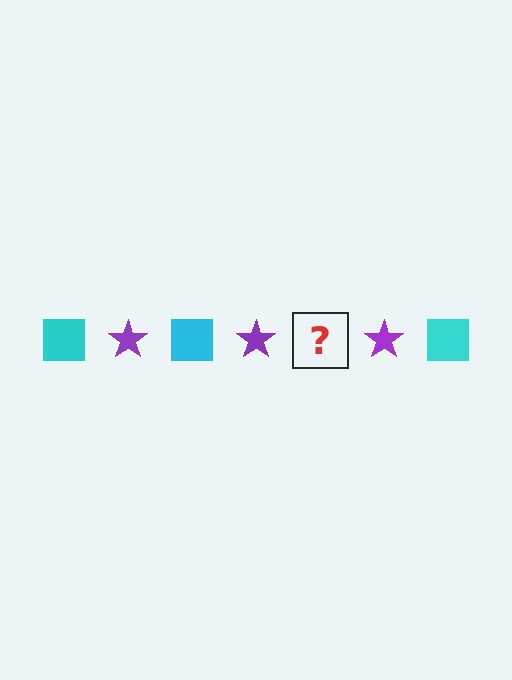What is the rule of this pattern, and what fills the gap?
The rule is that the pattern alternates between cyan square and purple star. The gap should be filled with a cyan square.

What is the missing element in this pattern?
The missing element is a cyan square.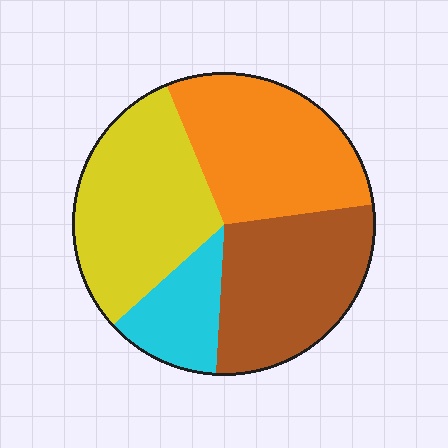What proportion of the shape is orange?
Orange covers about 30% of the shape.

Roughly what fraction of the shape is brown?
Brown takes up about one quarter (1/4) of the shape.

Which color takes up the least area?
Cyan, at roughly 10%.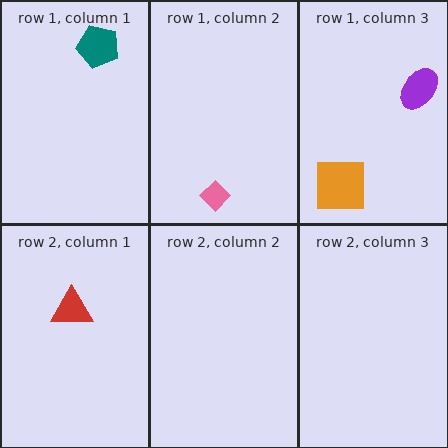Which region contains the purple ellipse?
The row 1, column 3 region.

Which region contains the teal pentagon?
The row 1, column 1 region.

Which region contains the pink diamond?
The row 1, column 2 region.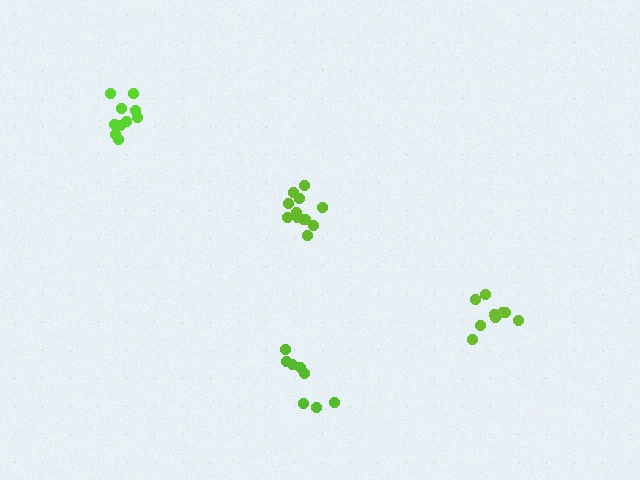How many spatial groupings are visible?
There are 4 spatial groupings.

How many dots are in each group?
Group 1: 12 dots, Group 2: 10 dots, Group 3: 9 dots, Group 4: 8 dots (39 total).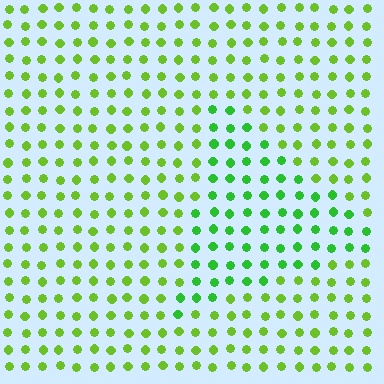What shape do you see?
I see a triangle.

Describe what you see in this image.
The image is filled with small lime elements in a uniform arrangement. A triangle-shaped region is visible where the elements are tinted to a slightly different hue, forming a subtle color boundary.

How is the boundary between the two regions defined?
The boundary is defined purely by a slight shift in hue (about 29 degrees). Spacing, size, and orientation are identical on both sides.